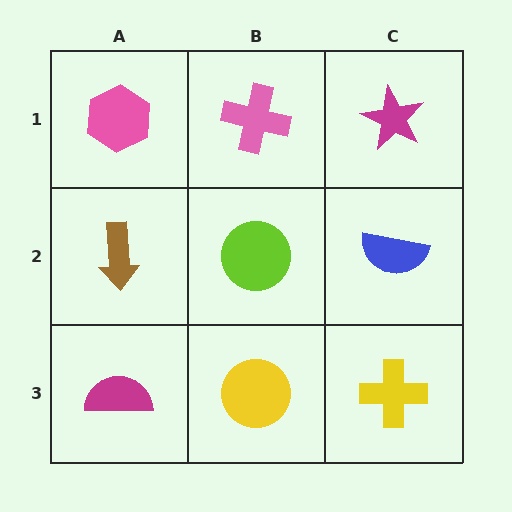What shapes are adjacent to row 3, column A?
A brown arrow (row 2, column A), a yellow circle (row 3, column B).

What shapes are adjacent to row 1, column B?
A lime circle (row 2, column B), a pink hexagon (row 1, column A), a magenta star (row 1, column C).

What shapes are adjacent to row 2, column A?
A pink hexagon (row 1, column A), a magenta semicircle (row 3, column A), a lime circle (row 2, column B).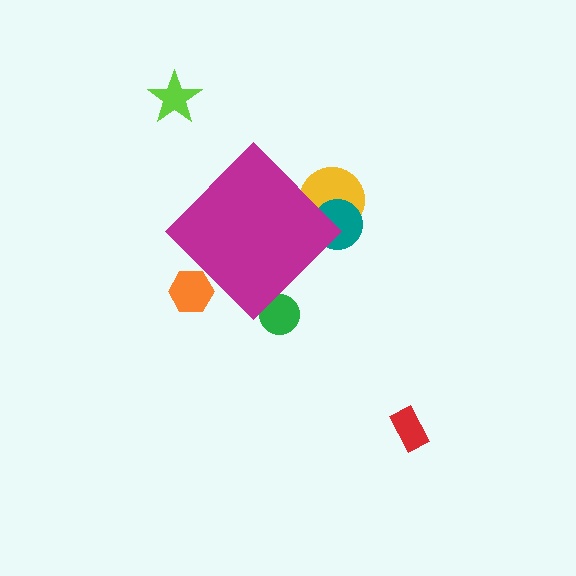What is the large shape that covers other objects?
A magenta diamond.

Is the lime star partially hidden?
No, the lime star is fully visible.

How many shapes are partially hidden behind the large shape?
4 shapes are partially hidden.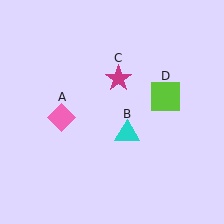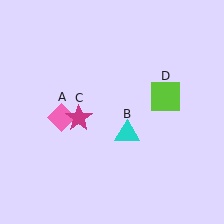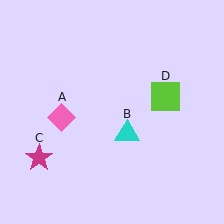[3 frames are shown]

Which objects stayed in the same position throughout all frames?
Pink diamond (object A) and cyan triangle (object B) and lime square (object D) remained stationary.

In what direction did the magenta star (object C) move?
The magenta star (object C) moved down and to the left.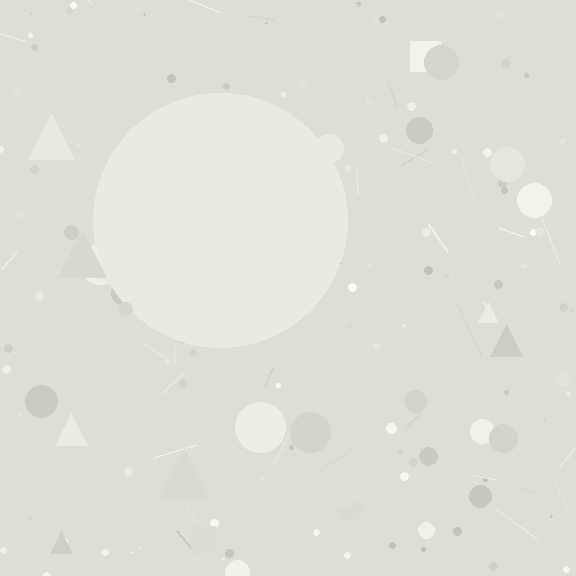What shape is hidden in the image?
A circle is hidden in the image.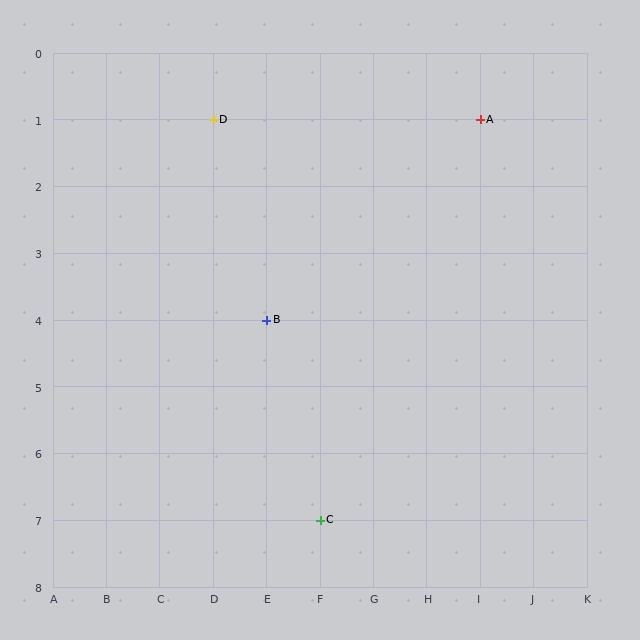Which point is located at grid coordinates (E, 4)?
Point B is at (E, 4).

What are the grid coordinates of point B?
Point B is at grid coordinates (E, 4).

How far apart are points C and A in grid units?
Points C and A are 3 columns and 6 rows apart (about 6.7 grid units diagonally).